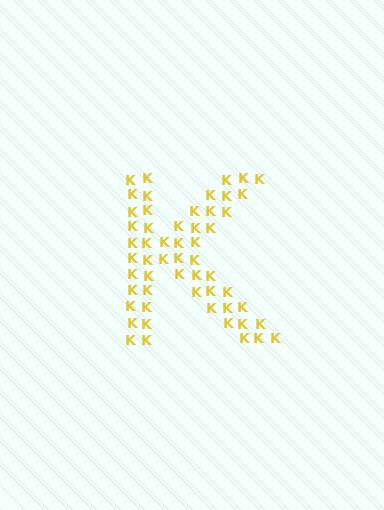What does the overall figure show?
The overall figure shows the letter K.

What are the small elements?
The small elements are letter K's.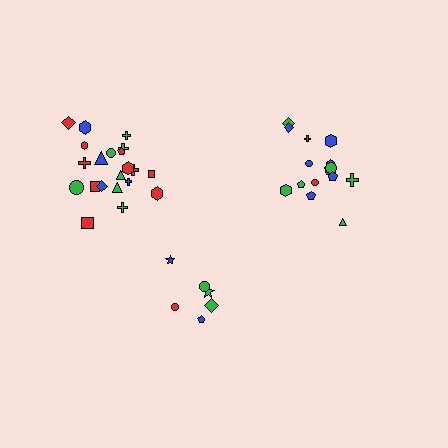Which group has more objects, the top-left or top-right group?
The top-left group.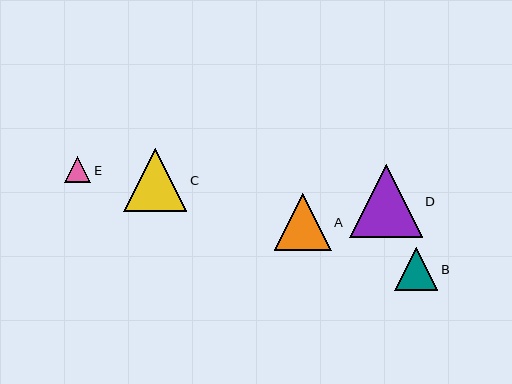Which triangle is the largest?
Triangle D is the largest with a size of approximately 73 pixels.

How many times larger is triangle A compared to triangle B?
Triangle A is approximately 1.3 times the size of triangle B.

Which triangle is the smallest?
Triangle E is the smallest with a size of approximately 26 pixels.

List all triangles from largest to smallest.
From largest to smallest: D, C, A, B, E.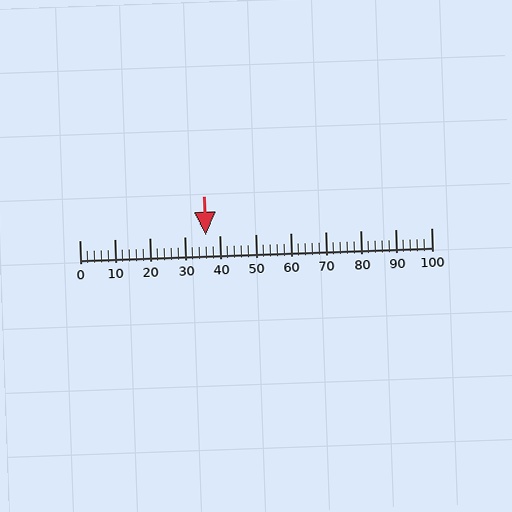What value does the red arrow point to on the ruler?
The red arrow points to approximately 36.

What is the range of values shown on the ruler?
The ruler shows values from 0 to 100.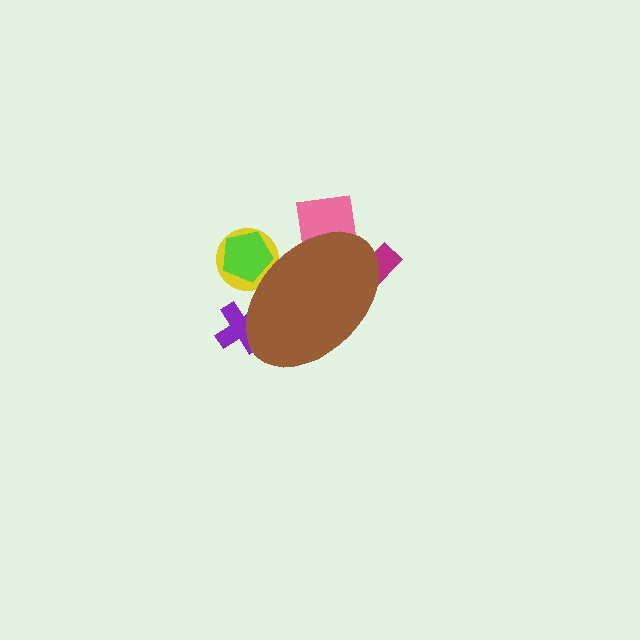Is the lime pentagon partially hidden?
Yes, the lime pentagon is partially hidden behind the brown ellipse.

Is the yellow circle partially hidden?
Yes, the yellow circle is partially hidden behind the brown ellipse.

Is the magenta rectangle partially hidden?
Yes, the magenta rectangle is partially hidden behind the brown ellipse.